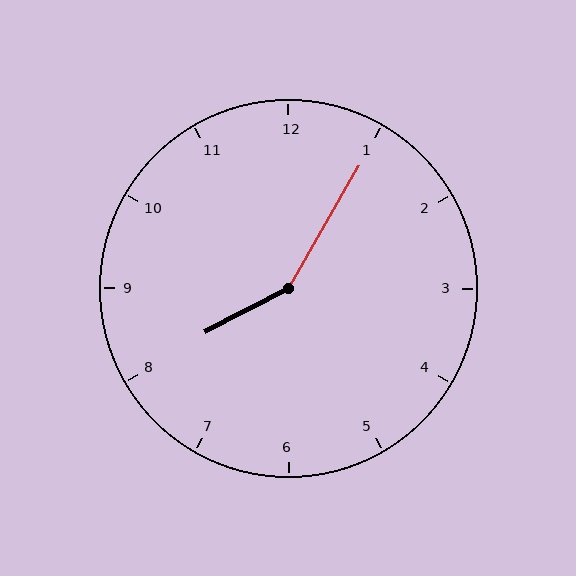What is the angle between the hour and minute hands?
Approximately 148 degrees.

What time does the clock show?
8:05.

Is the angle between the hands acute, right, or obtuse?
It is obtuse.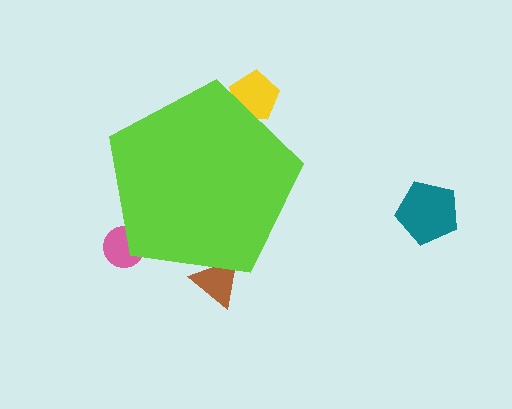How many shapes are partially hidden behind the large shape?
3 shapes are partially hidden.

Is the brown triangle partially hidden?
Yes, the brown triangle is partially hidden behind the lime pentagon.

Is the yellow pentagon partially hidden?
Yes, the yellow pentagon is partially hidden behind the lime pentagon.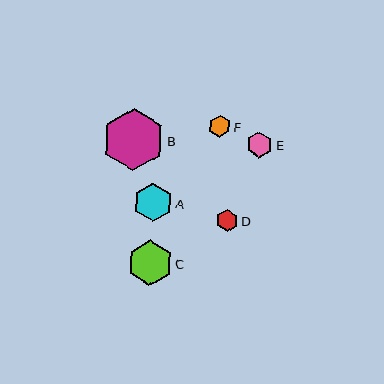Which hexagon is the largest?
Hexagon B is the largest with a size of approximately 62 pixels.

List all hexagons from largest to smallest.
From largest to smallest: B, C, A, E, F, D.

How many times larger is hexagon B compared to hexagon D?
Hexagon B is approximately 2.8 times the size of hexagon D.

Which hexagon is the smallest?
Hexagon D is the smallest with a size of approximately 22 pixels.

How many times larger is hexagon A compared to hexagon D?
Hexagon A is approximately 1.7 times the size of hexagon D.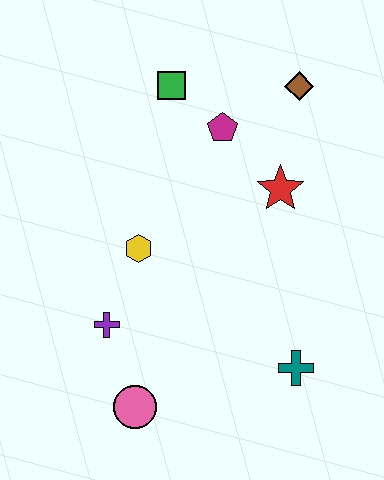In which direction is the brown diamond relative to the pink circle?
The brown diamond is above the pink circle.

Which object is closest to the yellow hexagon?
The purple cross is closest to the yellow hexagon.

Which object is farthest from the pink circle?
The brown diamond is farthest from the pink circle.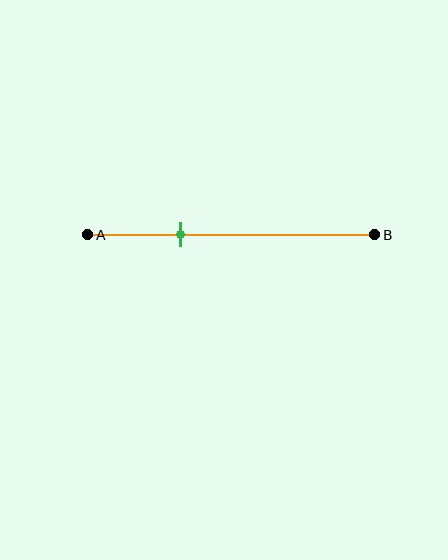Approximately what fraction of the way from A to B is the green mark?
The green mark is approximately 35% of the way from A to B.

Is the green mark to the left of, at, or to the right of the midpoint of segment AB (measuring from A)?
The green mark is to the left of the midpoint of segment AB.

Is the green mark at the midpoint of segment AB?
No, the mark is at about 35% from A, not at the 50% midpoint.